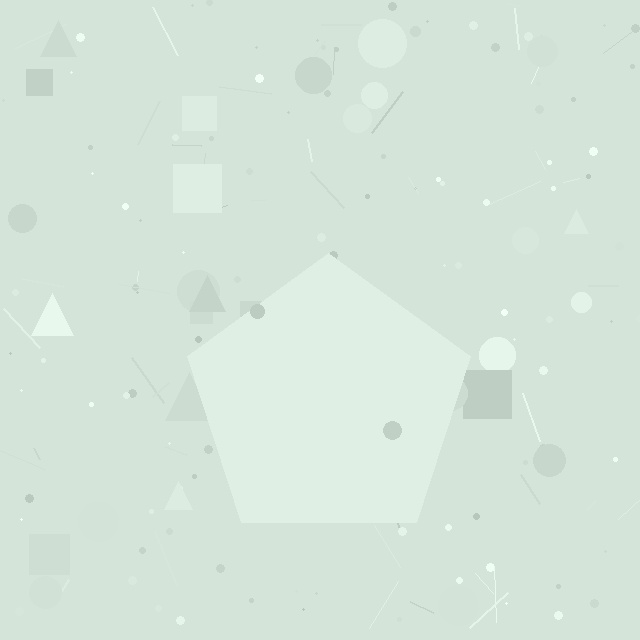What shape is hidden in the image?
A pentagon is hidden in the image.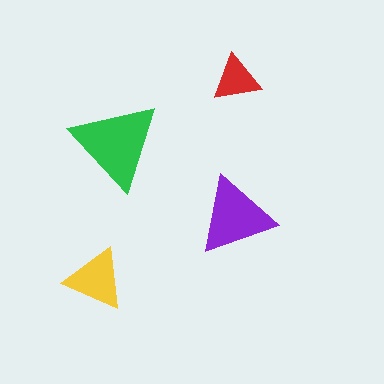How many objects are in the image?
There are 4 objects in the image.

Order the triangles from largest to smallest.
the green one, the purple one, the yellow one, the red one.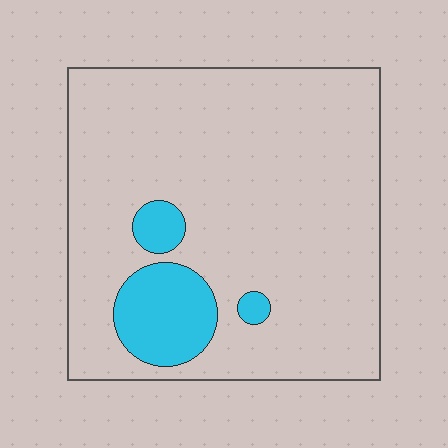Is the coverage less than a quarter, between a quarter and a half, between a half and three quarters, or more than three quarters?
Less than a quarter.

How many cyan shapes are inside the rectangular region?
3.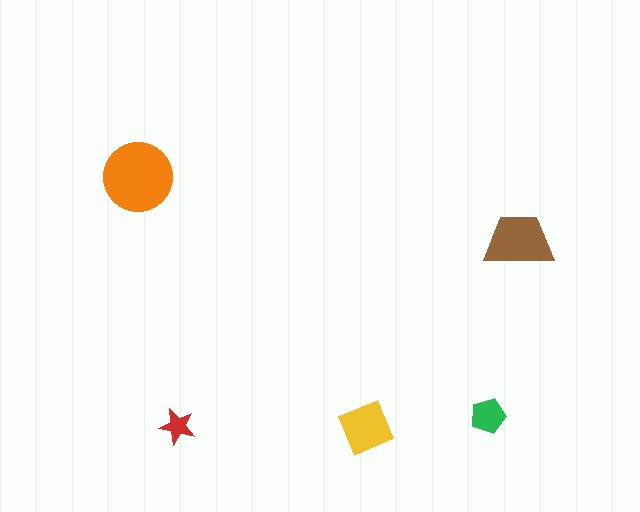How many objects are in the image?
There are 5 objects in the image.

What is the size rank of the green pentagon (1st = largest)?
4th.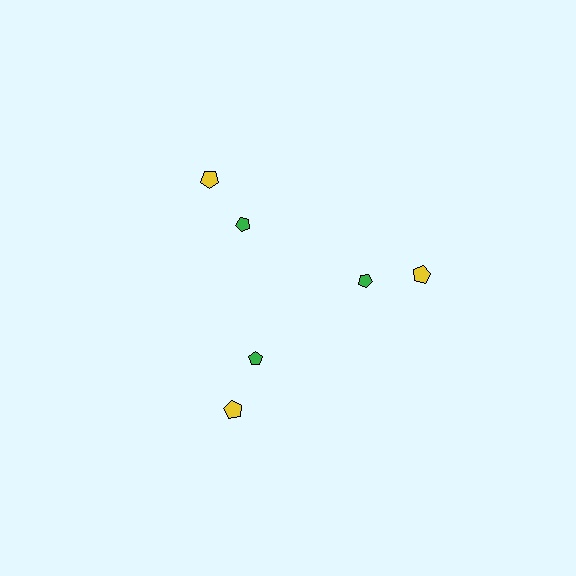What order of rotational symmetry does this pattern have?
This pattern has 3-fold rotational symmetry.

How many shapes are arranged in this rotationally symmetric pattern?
There are 6 shapes, arranged in 3 groups of 2.